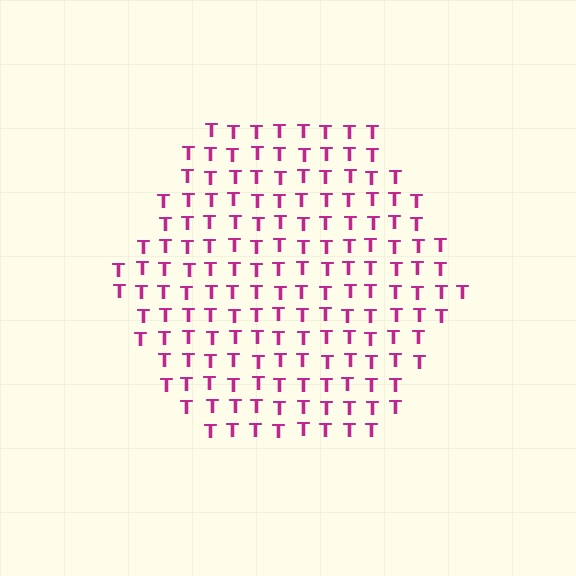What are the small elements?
The small elements are letter T's.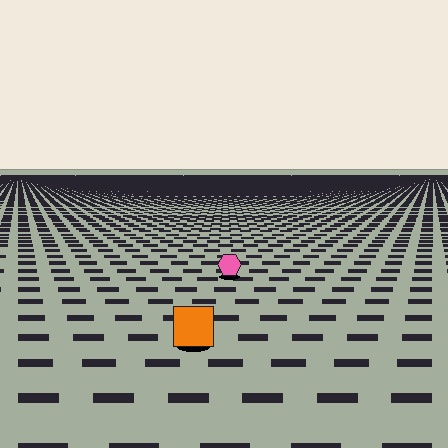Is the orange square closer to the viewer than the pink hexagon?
Yes. The orange square is closer — you can tell from the texture gradient: the ground texture is coarser near it.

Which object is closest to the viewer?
The orange square is closest. The texture marks near it are larger and more spread out.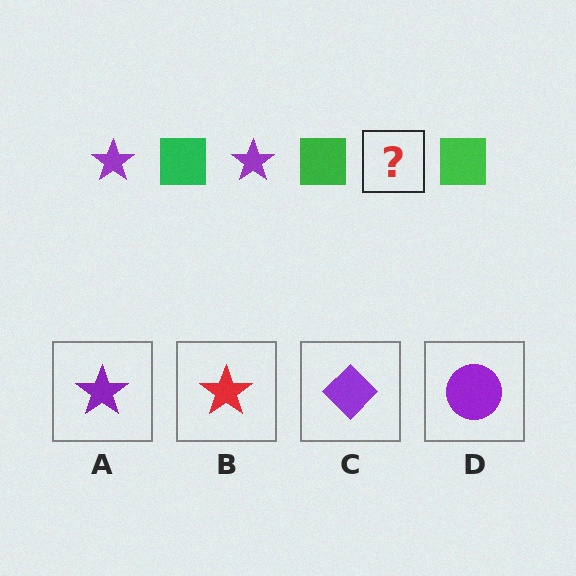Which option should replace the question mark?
Option A.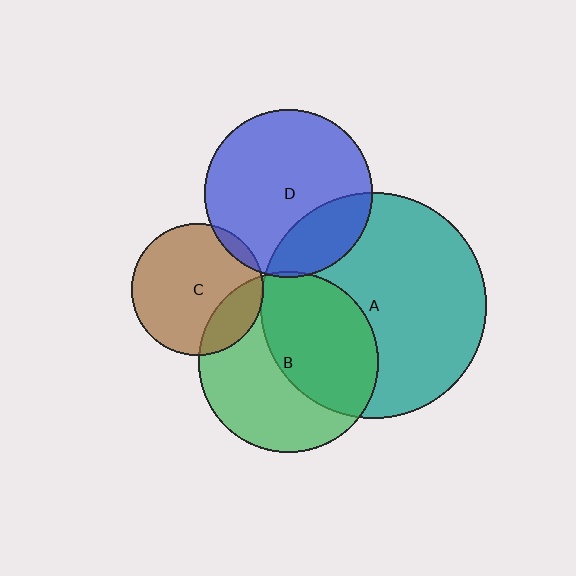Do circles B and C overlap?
Yes.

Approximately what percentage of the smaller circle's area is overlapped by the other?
Approximately 20%.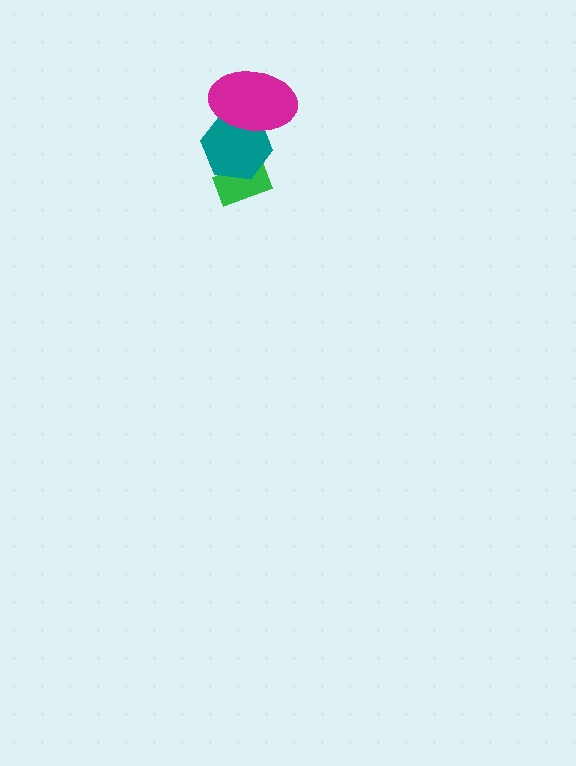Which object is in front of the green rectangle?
The teal hexagon is in front of the green rectangle.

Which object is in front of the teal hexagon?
The magenta ellipse is in front of the teal hexagon.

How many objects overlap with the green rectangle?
1 object overlaps with the green rectangle.